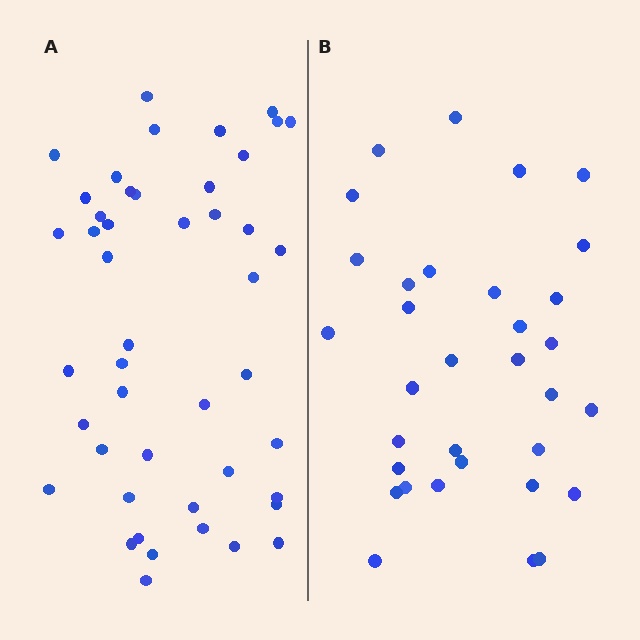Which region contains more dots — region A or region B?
Region A (the left region) has more dots.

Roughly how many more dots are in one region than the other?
Region A has approximately 15 more dots than region B.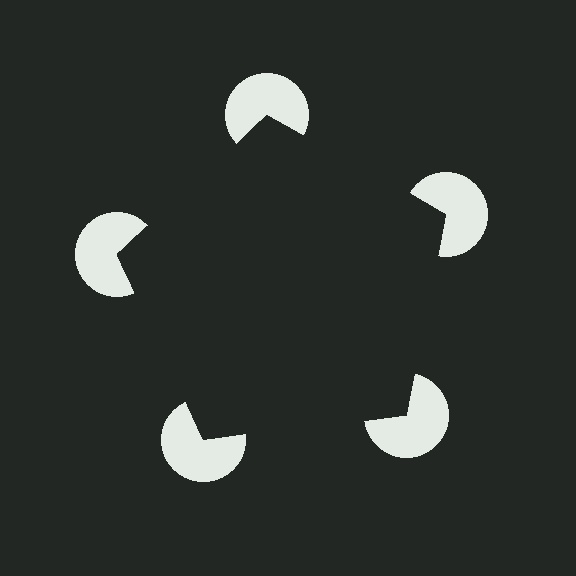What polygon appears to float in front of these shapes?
An illusory pentagon — its edges are inferred from the aligned wedge cuts in the pac-man discs, not physically drawn.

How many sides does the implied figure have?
5 sides.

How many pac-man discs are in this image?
There are 5 — one at each vertex of the illusory pentagon.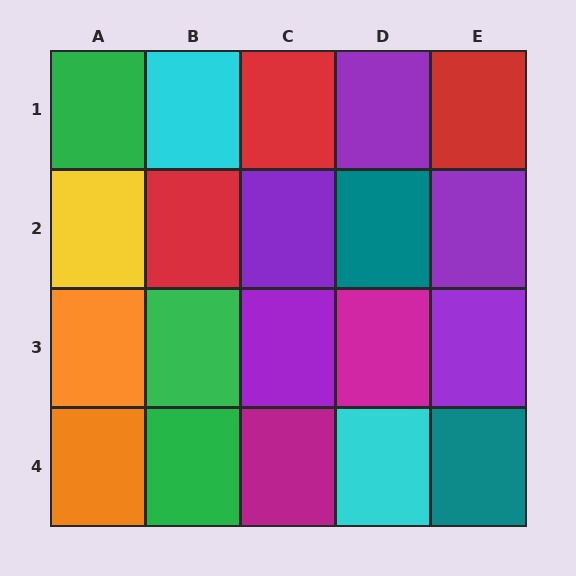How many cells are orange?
2 cells are orange.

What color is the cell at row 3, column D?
Magenta.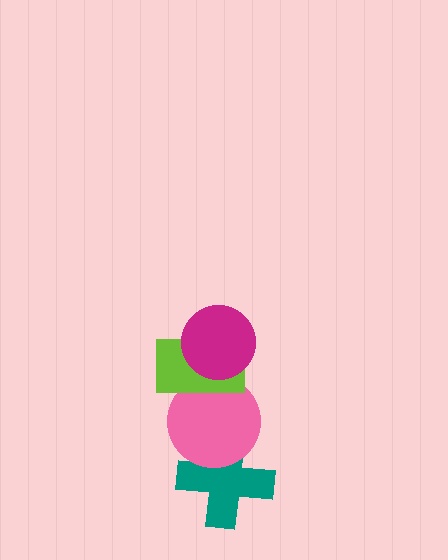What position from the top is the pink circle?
The pink circle is 3rd from the top.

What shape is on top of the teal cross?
The pink circle is on top of the teal cross.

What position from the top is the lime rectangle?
The lime rectangle is 2nd from the top.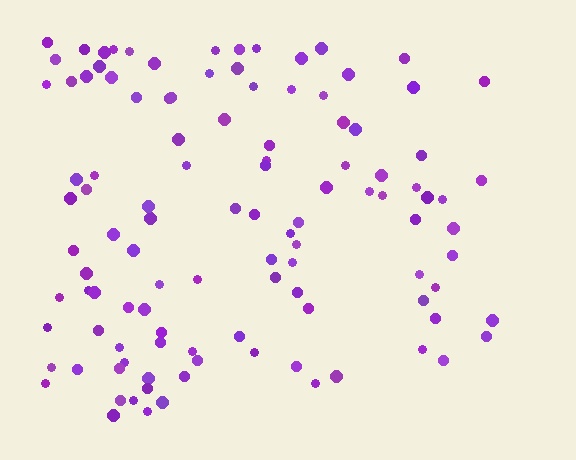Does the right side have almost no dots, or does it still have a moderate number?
Still a moderate number, just noticeably fewer than the left.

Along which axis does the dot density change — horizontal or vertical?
Horizontal.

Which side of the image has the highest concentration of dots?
The left.